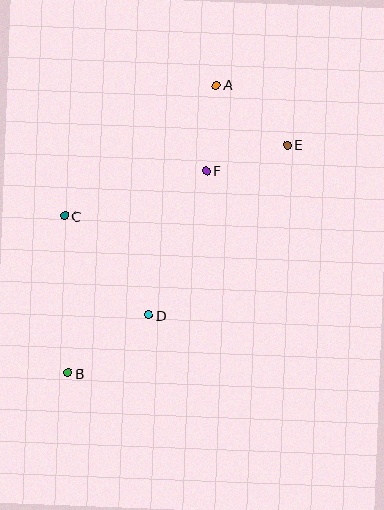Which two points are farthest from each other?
Points A and B are farthest from each other.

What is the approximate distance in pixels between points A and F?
The distance between A and F is approximately 86 pixels.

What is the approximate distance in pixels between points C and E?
The distance between C and E is approximately 234 pixels.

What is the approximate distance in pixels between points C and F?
The distance between C and F is approximately 149 pixels.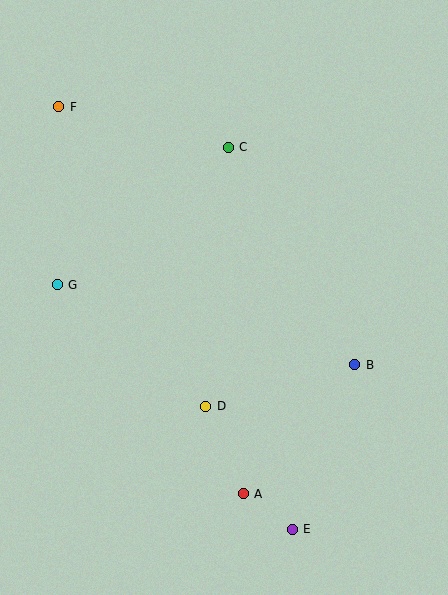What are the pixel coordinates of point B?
Point B is at (355, 365).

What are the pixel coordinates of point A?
Point A is at (243, 494).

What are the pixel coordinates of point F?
Point F is at (59, 107).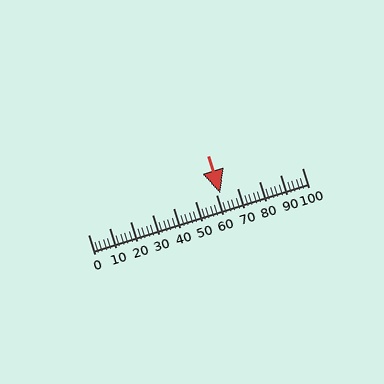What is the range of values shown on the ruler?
The ruler shows values from 0 to 100.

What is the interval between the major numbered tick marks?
The major tick marks are spaced 10 units apart.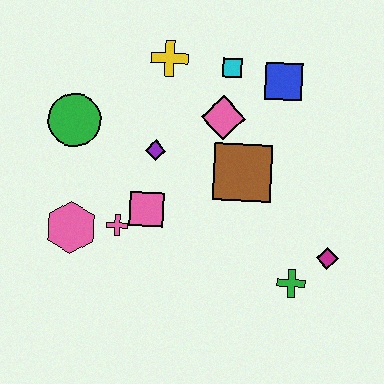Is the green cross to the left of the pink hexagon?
No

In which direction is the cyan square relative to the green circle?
The cyan square is to the right of the green circle.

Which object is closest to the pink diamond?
The cyan square is closest to the pink diamond.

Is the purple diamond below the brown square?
No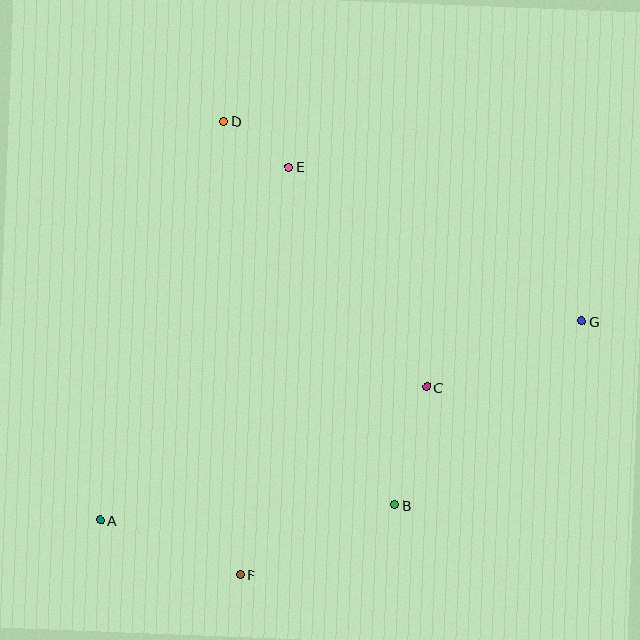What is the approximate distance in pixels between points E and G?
The distance between E and G is approximately 331 pixels.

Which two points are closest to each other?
Points D and E are closest to each other.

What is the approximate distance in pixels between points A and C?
The distance between A and C is approximately 353 pixels.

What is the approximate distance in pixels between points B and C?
The distance between B and C is approximately 122 pixels.